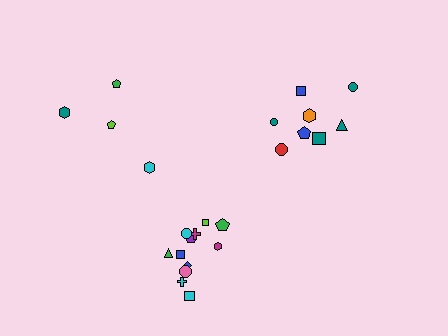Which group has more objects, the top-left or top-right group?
The top-right group.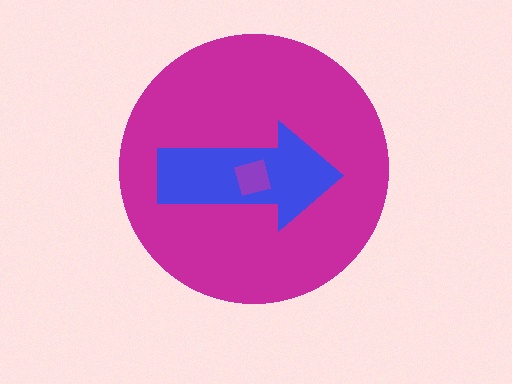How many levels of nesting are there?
3.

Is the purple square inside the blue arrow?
Yes.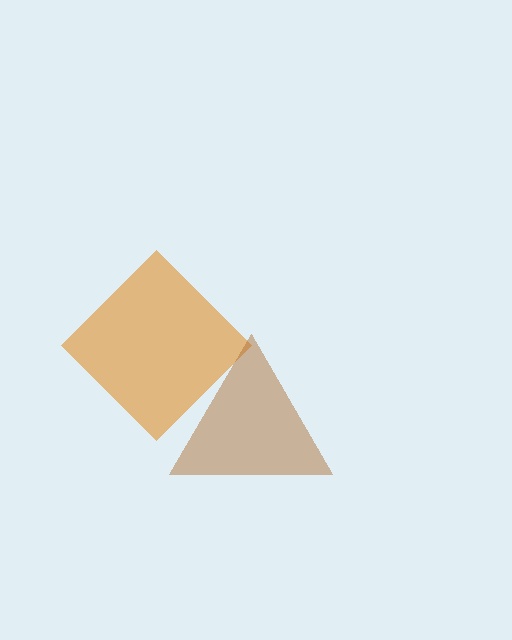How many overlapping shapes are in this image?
There are 2 overlapping shapes in the image.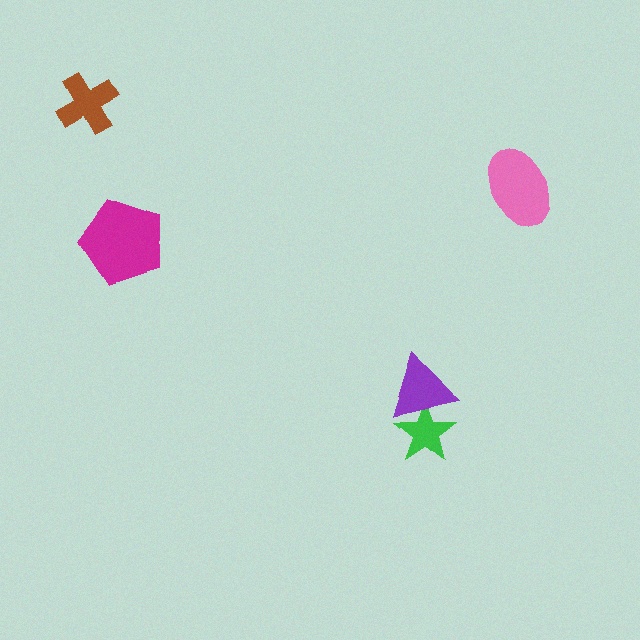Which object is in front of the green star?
The purple triangle is in front of the green star.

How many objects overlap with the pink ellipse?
0 objects overlap with the pink ellipse.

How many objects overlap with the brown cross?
0 objects overlap with the brown cross.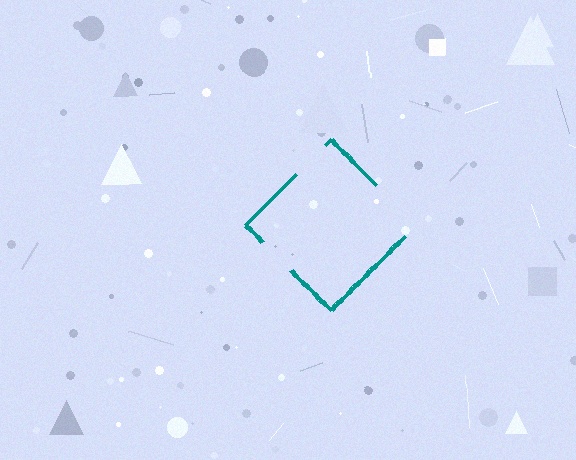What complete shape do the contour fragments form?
The contour fragments form a diamond.